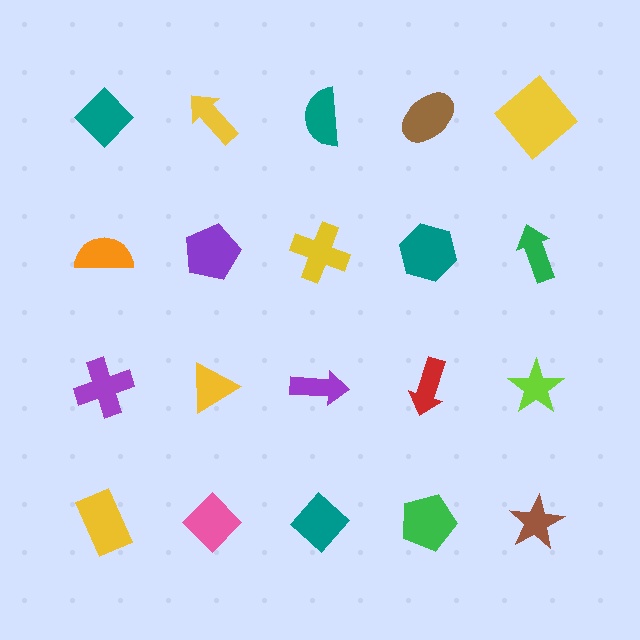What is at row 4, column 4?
A green pentagon.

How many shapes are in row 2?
5 shapes.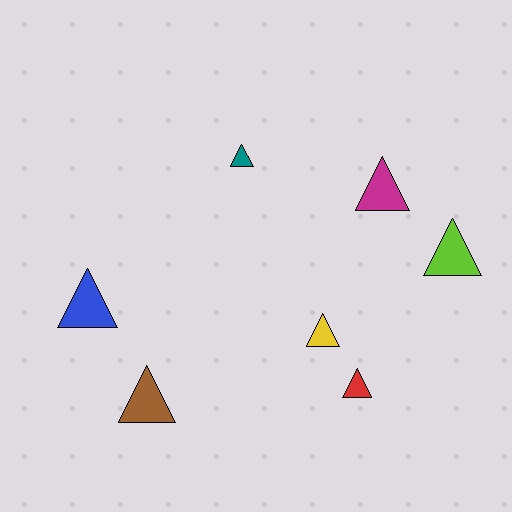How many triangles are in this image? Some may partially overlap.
There are 7 triangles.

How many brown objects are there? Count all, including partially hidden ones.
There is 1 brown object.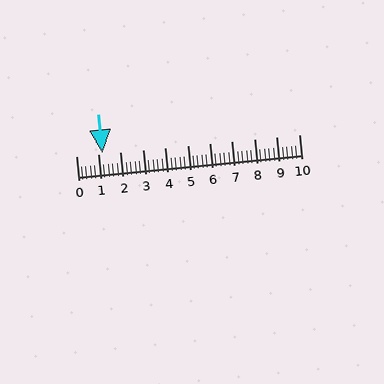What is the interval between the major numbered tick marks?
The major tick marks are spaced 1 units apart.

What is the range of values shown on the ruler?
The ruler shows values from 0 to 10.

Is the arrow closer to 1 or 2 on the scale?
The arrow is closer to 1.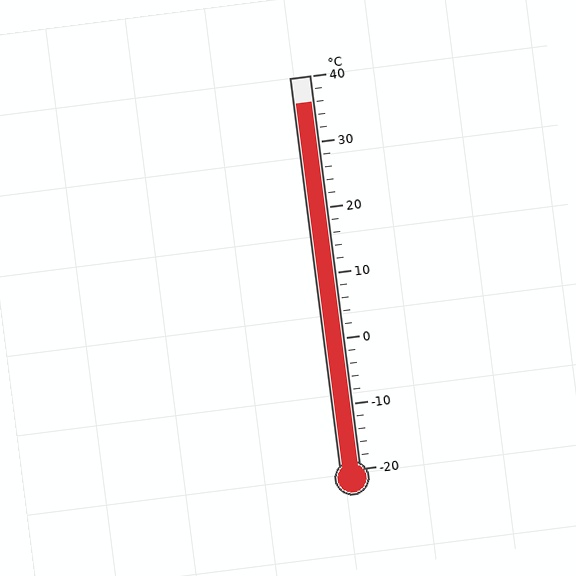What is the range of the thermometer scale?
The thermometer scale ranges from -20°C to 40°C.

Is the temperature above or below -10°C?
The temperature is above -10°C.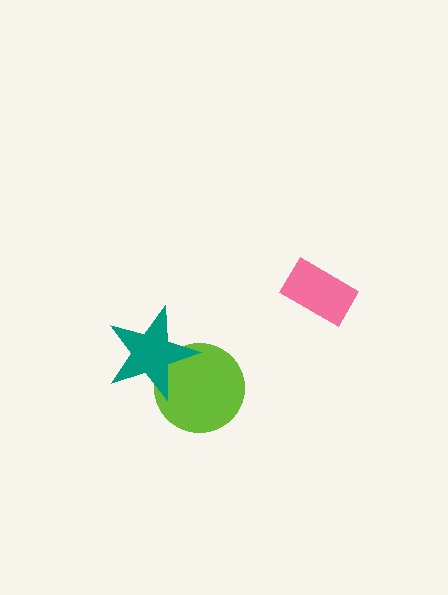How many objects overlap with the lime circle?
1 object overlaps with the lime circle.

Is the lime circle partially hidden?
Yes, it is partially covered by another shape.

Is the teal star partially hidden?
No, no other shape covers it.